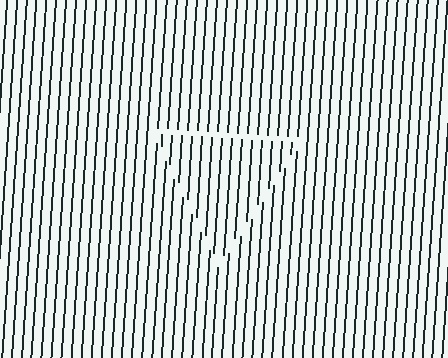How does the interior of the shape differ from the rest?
The interior of the shape contains the same grating, shifted by half a period — the contour is defined by the phase discontinuity where line-ends from the inner and outer gratings abut.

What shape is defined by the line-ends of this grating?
An illusory triangle. The interior of the shape contains the same grating, shifted by half a period — the contour is defined by the phase discontinuity where line-ends from the inner and outer gratings abut.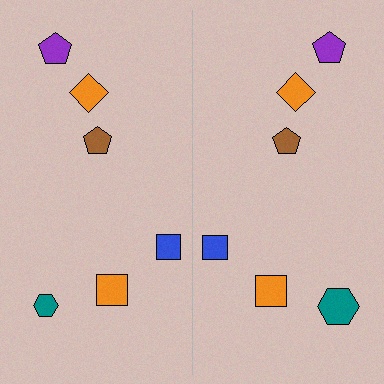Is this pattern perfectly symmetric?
No, the pattern is not perfectly symmetric. The teal hexagon on the right side has a different size than its mirror counterpart.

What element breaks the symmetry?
The teal hexagon on the right side has a different size than its mirror counterpart.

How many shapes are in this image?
There are 12 shapes in this image.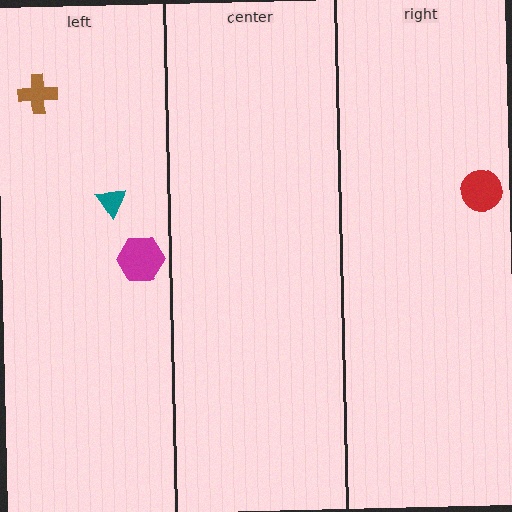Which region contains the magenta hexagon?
The left region.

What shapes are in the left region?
The brown cross, the teal triangle, the magenta hexagon.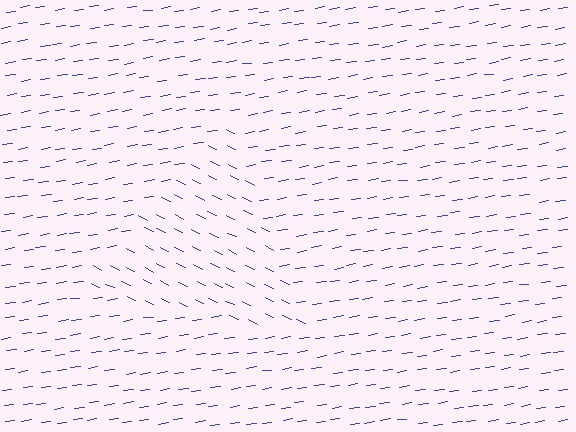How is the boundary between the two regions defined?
The boundary is defined purely by a change in line orientation (approximately 34 degrees difference). All lines are the same color and thickness.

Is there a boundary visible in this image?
Yes, there is a texture boundary formed by a change in line orientation.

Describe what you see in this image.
The image is filled with small blue line segments. A triangle region in the image has lines oriented differently from the surrounding lines, creating a visible texture boundary.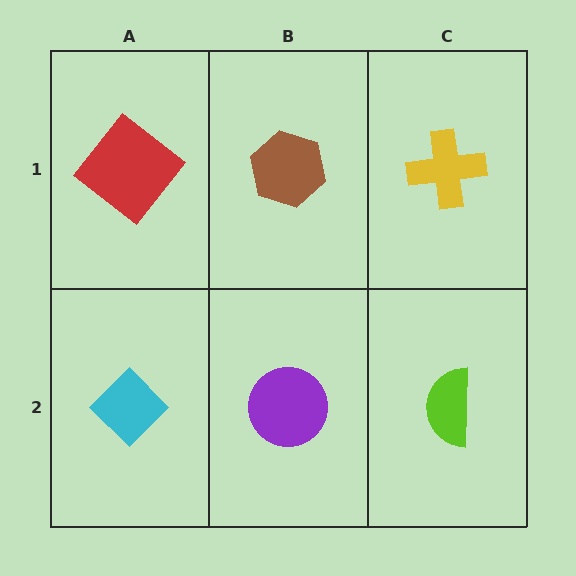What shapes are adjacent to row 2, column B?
A brown hexagon (row 1, column B), a cyan diamond (row 2, column A), a lime semicircle (row 2, column C).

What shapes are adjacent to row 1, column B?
A purple circle (row 2, column B), a red diamond (row 1, column A), a yellow cross (row 1, column C).